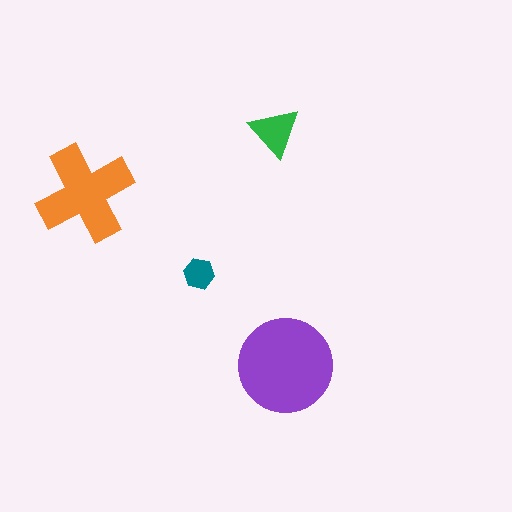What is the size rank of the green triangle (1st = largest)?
3rd.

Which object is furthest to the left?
The orange cross is leftmost.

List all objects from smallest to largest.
The teal hexagon, the green triangle, the orange cross, the purple circle.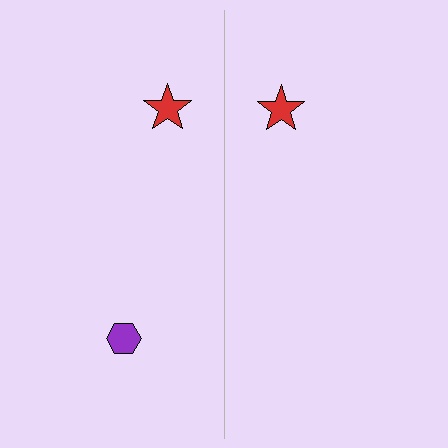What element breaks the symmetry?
A purple hexagon is missing from the right side.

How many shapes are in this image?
There are 3 shapes in this image.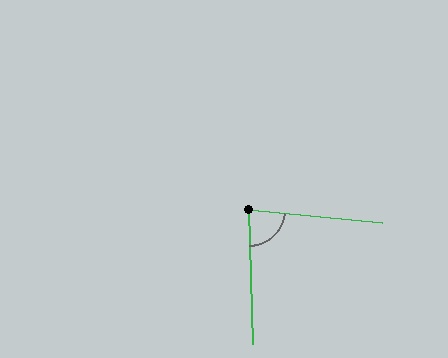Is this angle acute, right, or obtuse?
It is acute.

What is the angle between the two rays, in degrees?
Approximately 83 degrees.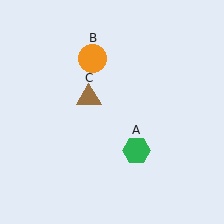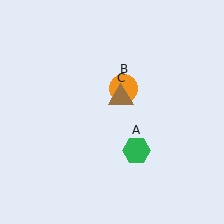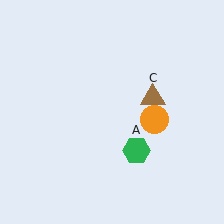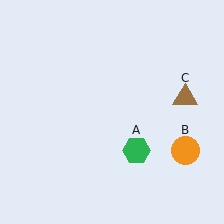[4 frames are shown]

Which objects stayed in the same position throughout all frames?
Green hexagon (object A) remained stationary.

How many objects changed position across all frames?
2 objects changed position: orange circle (object B), brown triangle (object C).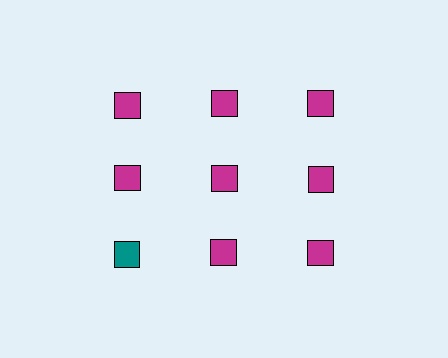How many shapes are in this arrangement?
There are 9 shapes arranged in a grid pattern.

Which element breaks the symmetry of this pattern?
The teal square in the third row, leftmost column breaks the symmetry. All other shapes are magenta squares.